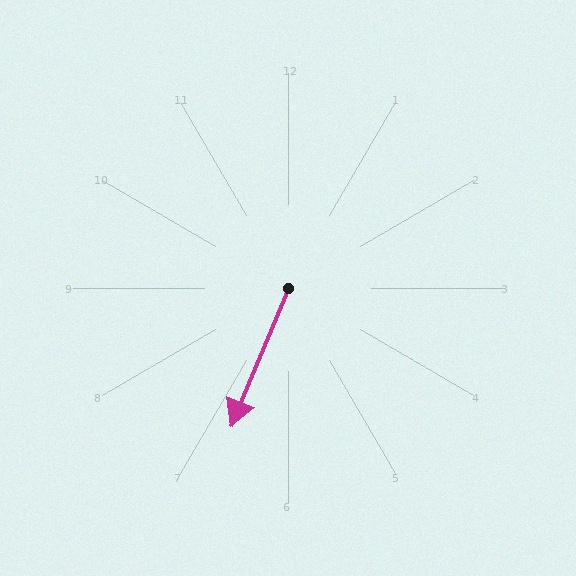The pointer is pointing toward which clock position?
Roughly 7 o'clock.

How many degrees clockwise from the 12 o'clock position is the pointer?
Approximately 203 degrees.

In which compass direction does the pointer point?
Southwest.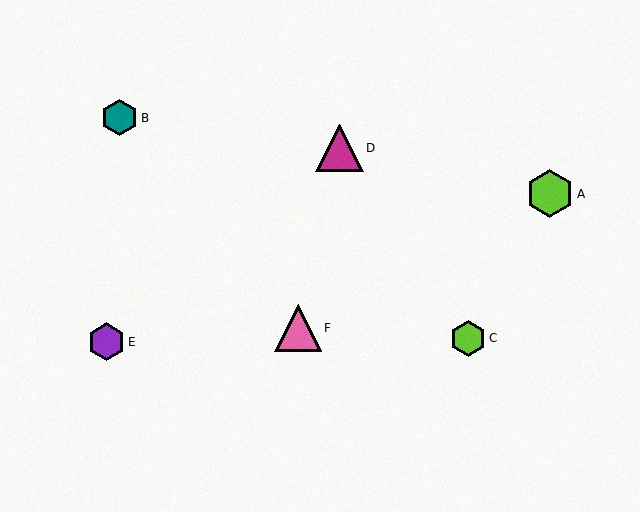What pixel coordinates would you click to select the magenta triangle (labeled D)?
Click at (339, 148) to select the magenta triangle D.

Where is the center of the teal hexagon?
The center of the teal hexagon is at (120, 118).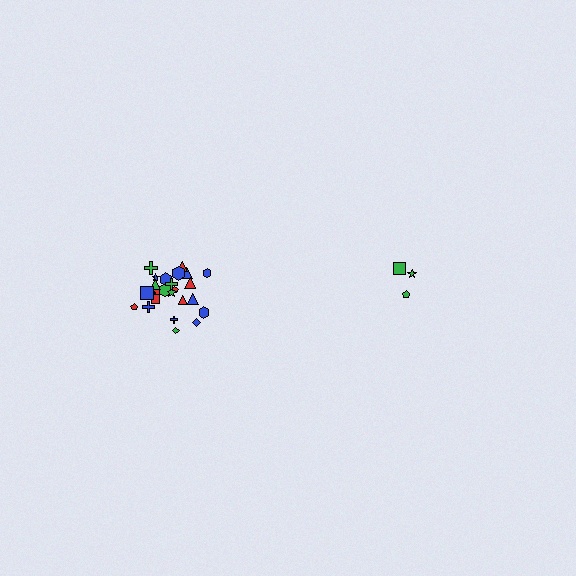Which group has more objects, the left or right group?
The left group.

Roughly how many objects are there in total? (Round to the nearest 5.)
Roughly 30 objects in total.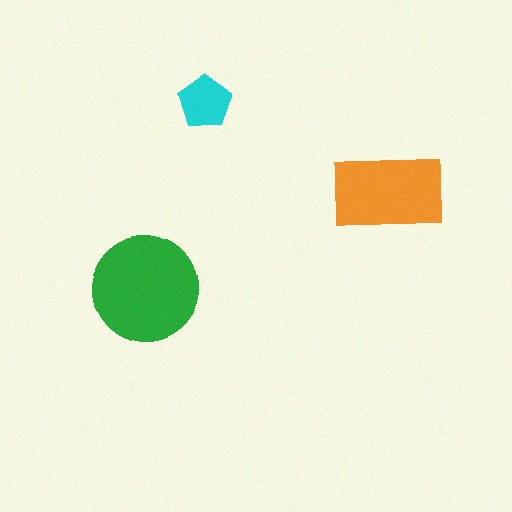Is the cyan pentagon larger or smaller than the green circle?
Smaller.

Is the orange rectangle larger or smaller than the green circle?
Smaller.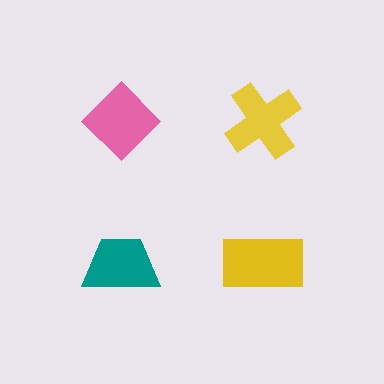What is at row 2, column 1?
A teal trapezoid.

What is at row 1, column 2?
A yellow cross.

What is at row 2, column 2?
A yellow rectangle.